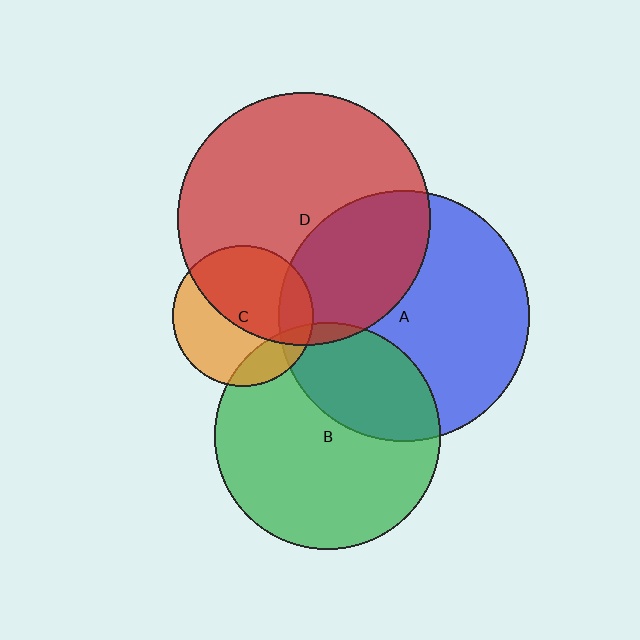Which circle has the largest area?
Circle D (red).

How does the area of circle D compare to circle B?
Approximately 1.3 times.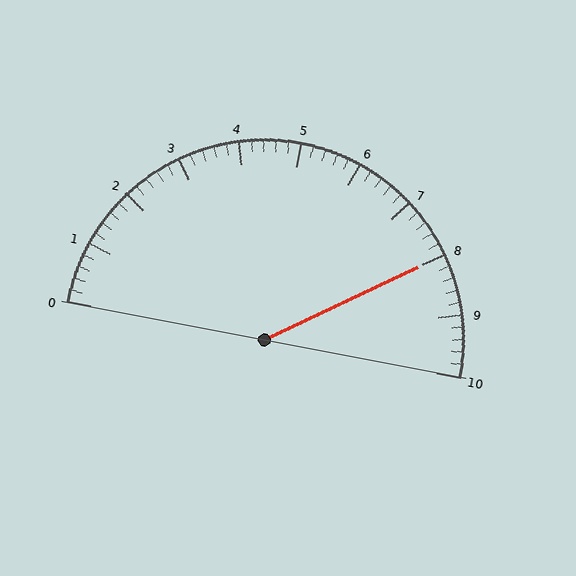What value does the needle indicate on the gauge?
The needle indicates approximately 8.0.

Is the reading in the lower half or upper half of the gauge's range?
The reading is in the upper half of the range (0 to 10).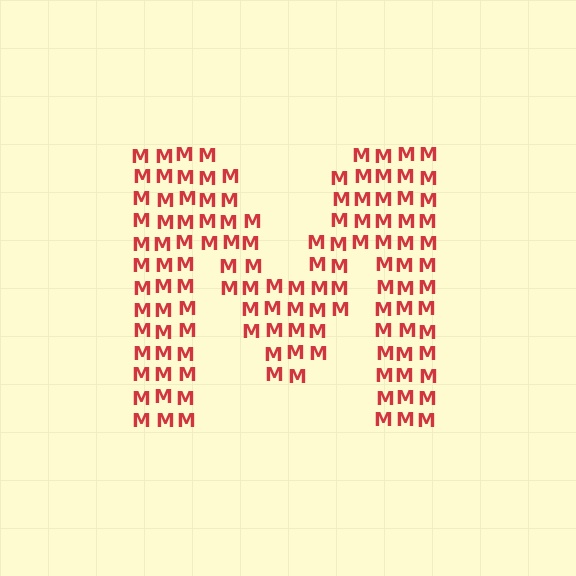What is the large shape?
The large shape is the letter M.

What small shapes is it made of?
It is made of small letter M's.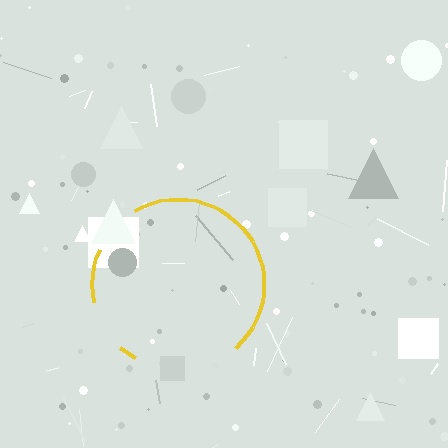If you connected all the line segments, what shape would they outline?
They would outline a circle.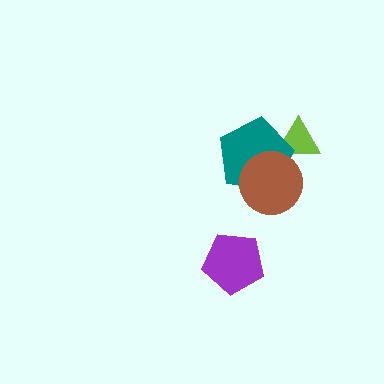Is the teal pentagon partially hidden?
Yes, it is partially covered by another shape.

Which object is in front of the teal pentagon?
The brown circle is in front of the teal pentagon.